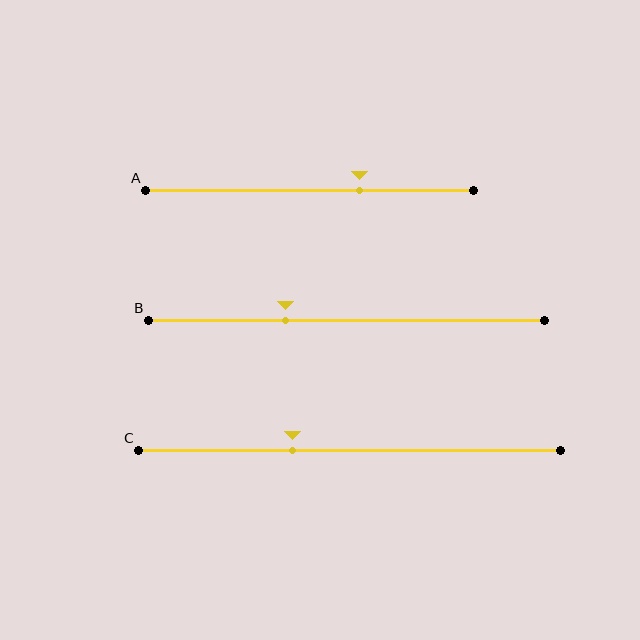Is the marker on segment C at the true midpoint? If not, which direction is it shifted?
No, the marker on segment C is shifted to the left by about 13% of the segment length.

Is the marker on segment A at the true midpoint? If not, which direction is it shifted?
No, the marker on segment A is shifted to the right by about 15% of the segment length.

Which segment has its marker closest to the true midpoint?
Segment C has its marker closest to the true midpoint.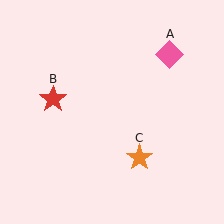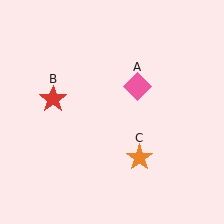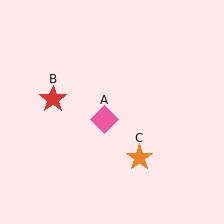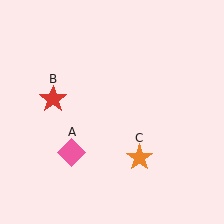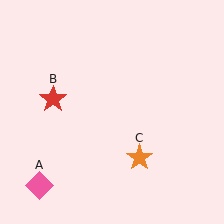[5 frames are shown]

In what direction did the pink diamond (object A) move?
The pink diamond (object A) moved down and to the left.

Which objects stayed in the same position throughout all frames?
Red star (object B) and orange star (object C) remained stationary.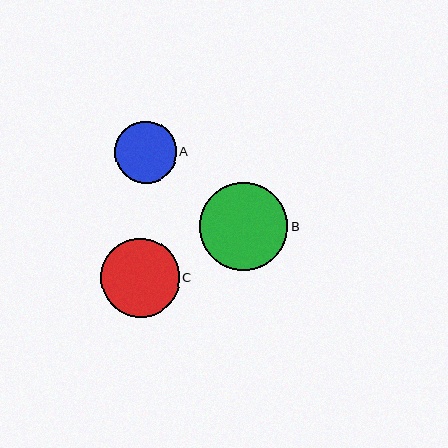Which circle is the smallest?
Circle A is the smallest with a size of approximately 62 pixels.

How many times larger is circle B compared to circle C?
Circle B is approximately 1.1 times the size of circle C.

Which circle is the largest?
Circle B is the largest with a size of approximately 88 pixels.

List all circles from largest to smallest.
From largest to smallest: B, C, A.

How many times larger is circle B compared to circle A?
Circle B is approximately 1.4 times the size of circle A.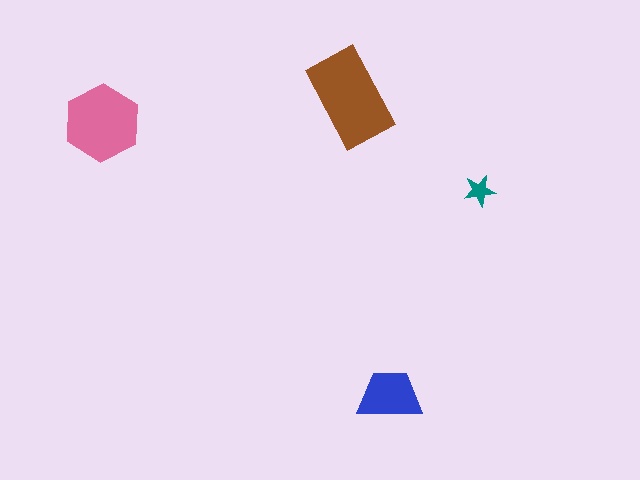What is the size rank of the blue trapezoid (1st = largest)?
3rd.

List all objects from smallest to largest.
The teal star, the blue trapezoid, the pink hexagon, the brown rectangle.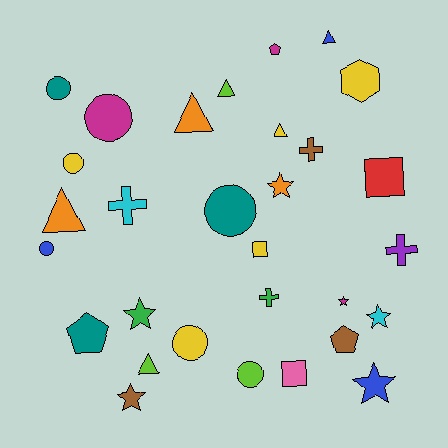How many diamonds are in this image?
There are no diamonds.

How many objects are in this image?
There are 30 objects.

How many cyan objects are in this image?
There are 2 cyan objects.